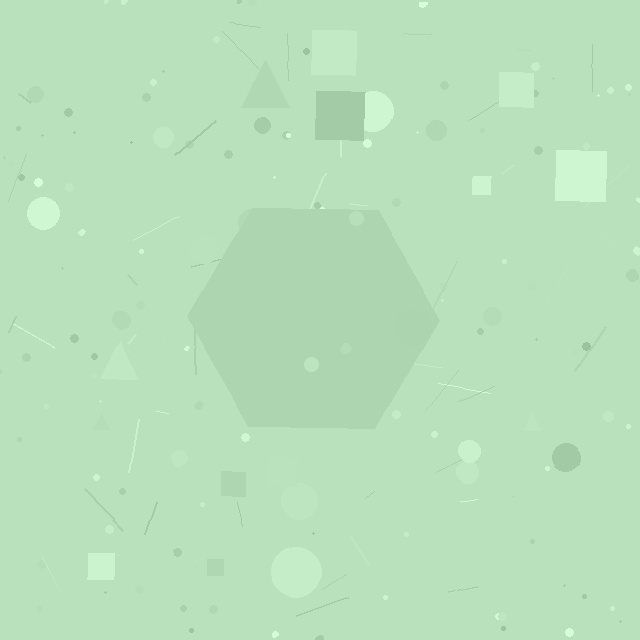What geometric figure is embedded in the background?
A hexagon is embedded in the background.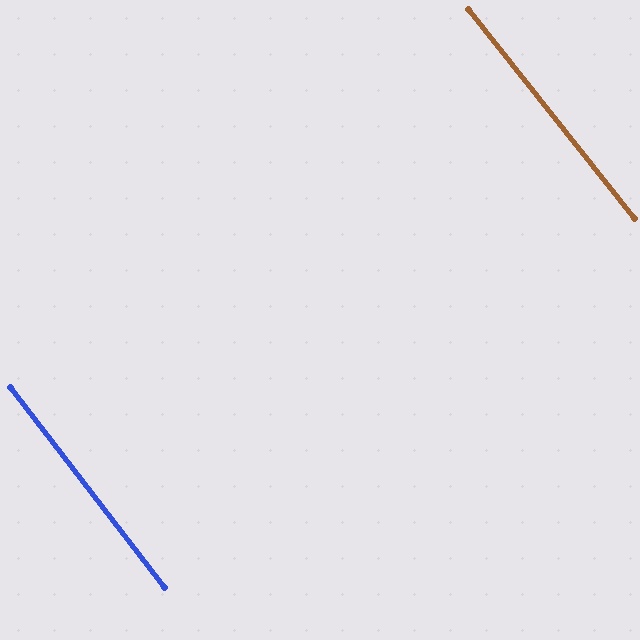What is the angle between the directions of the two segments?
Approximately 0 degrees.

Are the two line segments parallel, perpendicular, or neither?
Parallel — their directions differ by only 0.5°.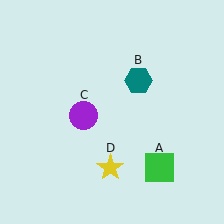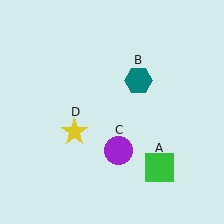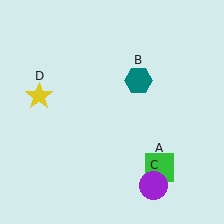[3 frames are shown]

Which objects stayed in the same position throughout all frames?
Green square (object A) and teal hexagon (object B) remained stationary.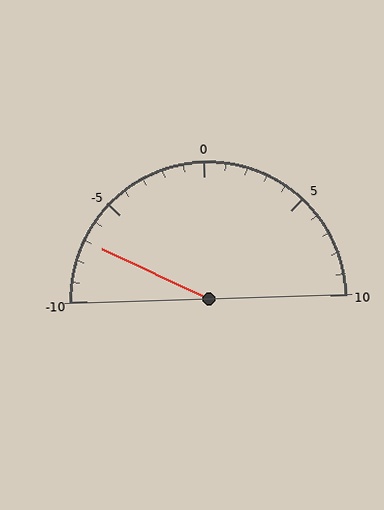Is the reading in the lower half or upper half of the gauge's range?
The reading is in the lower half of the range (-10 to 10).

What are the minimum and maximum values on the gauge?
The gauge ranges from -10 to 10.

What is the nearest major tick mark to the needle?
The nearest major tick mark is -5.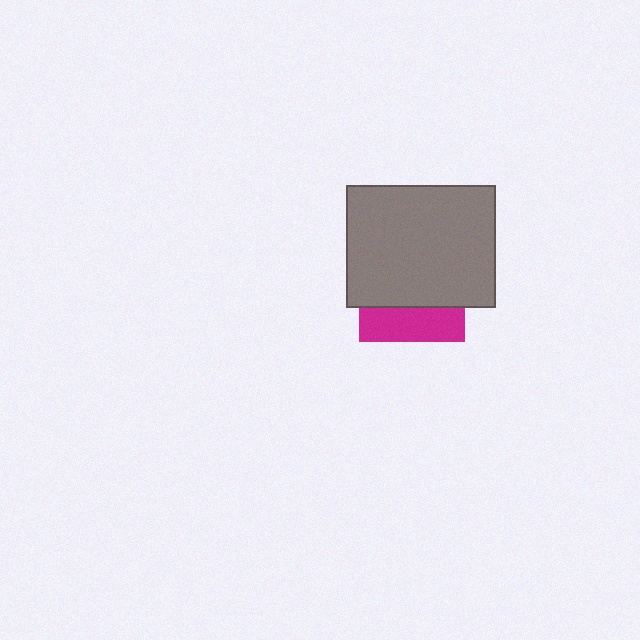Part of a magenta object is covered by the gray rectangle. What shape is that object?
It is a square.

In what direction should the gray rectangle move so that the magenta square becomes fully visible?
The gray rectangle should move up. That is the shortest direction to clear the overlap and leave the magenta square fully visible.